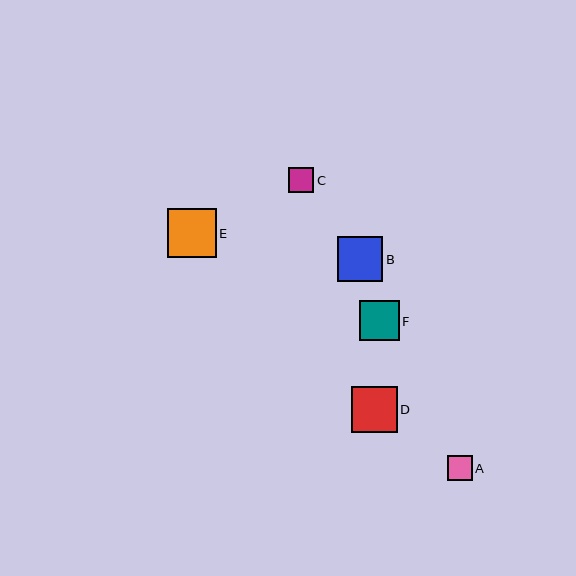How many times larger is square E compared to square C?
Square E is approximately 1.9 times the size of square C.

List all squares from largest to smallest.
From largest to smallest: E, D, B, F, C, A.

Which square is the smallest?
Square A is the smallest with a size of approximately 25 pixels.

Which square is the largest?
Square E is the largest with a size of approximately 49 pixels.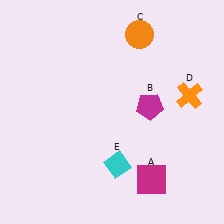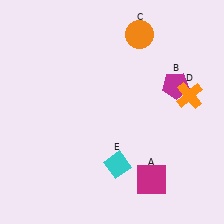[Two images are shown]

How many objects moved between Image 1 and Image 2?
1 object moved between the two images.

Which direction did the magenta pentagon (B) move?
The magenta pentagon (B) moved right.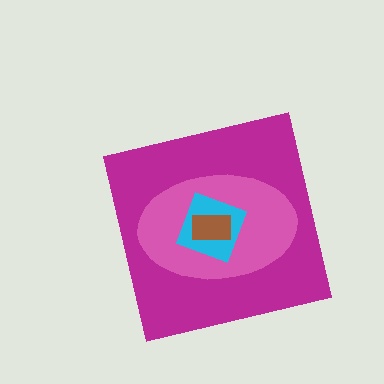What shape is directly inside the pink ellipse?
The cyan square.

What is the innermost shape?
The brown rectangle.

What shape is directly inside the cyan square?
The brown rectangle.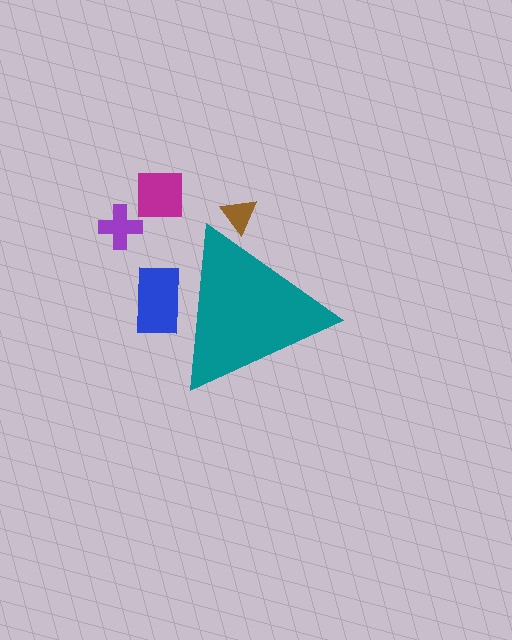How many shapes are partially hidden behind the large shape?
2 shapes are partially hidden.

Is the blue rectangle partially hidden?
Yes, the blue rectangle is partially hidden behind the teal triangle.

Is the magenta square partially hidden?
No, the magenta square is fully visible.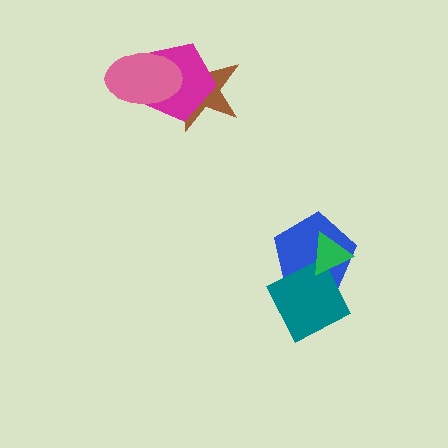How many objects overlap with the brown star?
2 objects overlap with the brown star.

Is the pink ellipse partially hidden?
No, no other shape covers it.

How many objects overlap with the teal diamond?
2 objects overlap with the teal diamond.